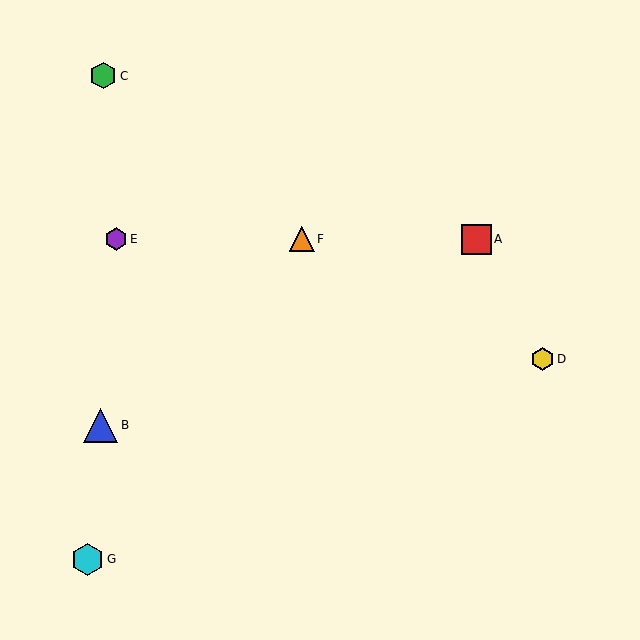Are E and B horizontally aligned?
No, E is at y≈239 and B is at y≈425.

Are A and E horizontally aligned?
Yes, both are at y≈239.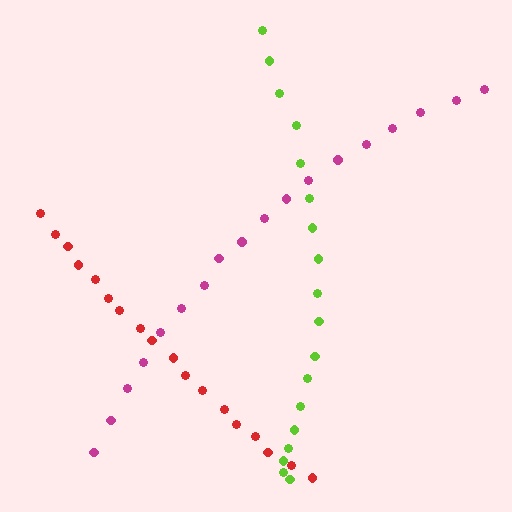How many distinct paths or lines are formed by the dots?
There are 3 distinct paths.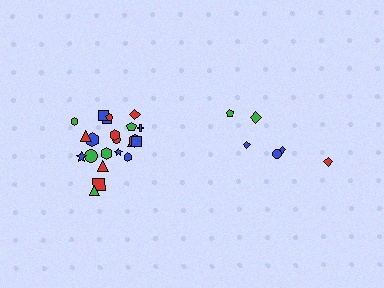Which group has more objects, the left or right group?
The left group.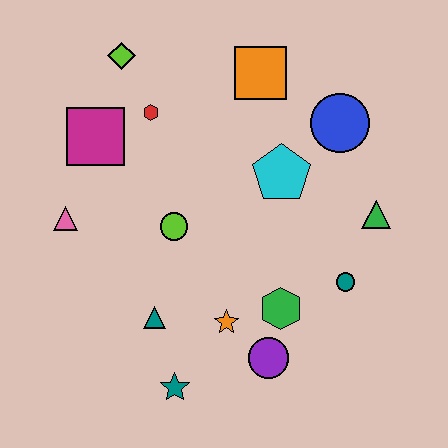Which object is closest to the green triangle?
The teal circle is closest to the green triangle.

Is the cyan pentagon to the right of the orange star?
Yes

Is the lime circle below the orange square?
Yes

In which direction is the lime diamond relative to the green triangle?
The lime diamond is to the left of the green triangle.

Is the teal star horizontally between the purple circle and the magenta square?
Yes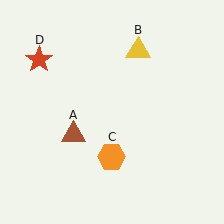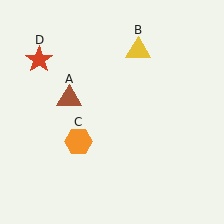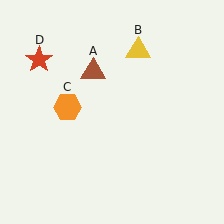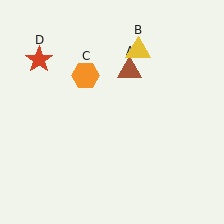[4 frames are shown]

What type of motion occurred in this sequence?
The brown triangle (object A), orange hexagon (object C) rotated clockwise around the center of the scene.